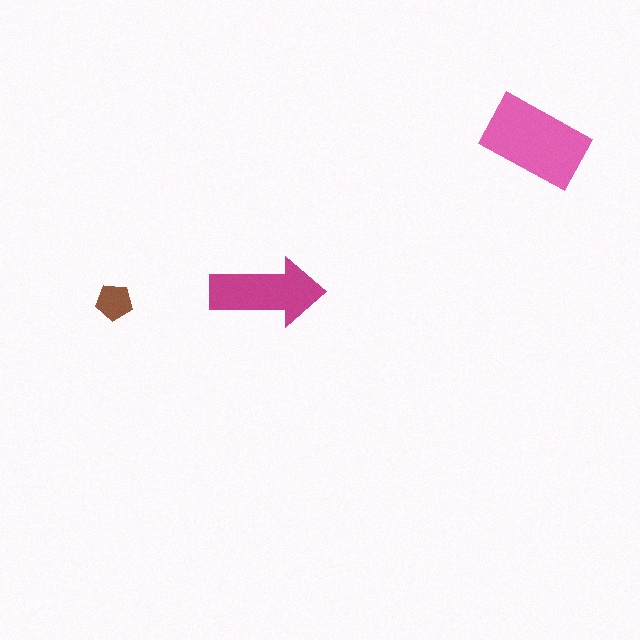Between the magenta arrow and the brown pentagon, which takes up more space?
The magenta arrow.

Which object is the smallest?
The brown pentagon.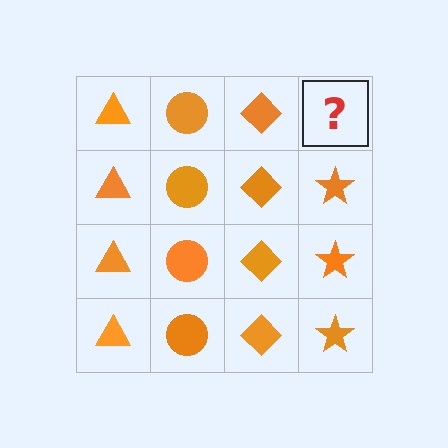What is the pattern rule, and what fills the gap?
The rule is that each column has a consistent shape. The gap should be filled with an orange star.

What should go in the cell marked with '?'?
The missing cell should contain an orange star.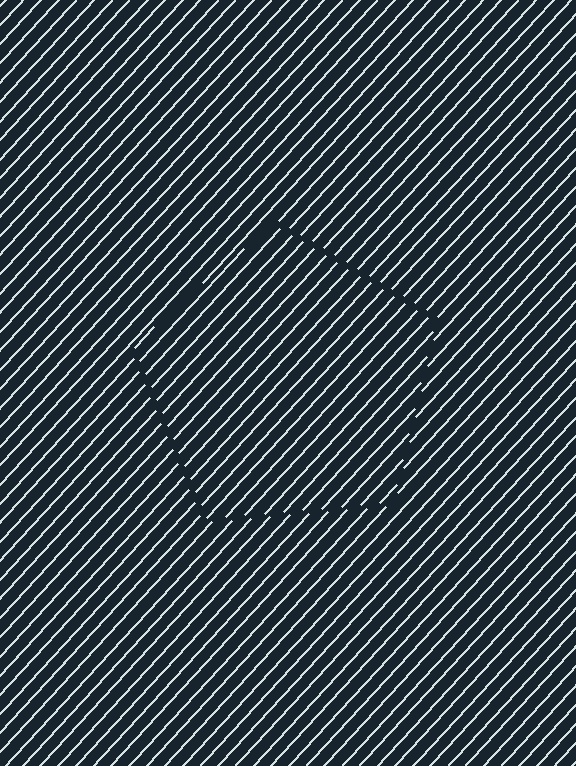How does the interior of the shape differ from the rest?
The interior of the shape contains the same grating, shifted by half a period — the contour is defined by the phase discontinuity where line-ends from the inner and outer gratings abut.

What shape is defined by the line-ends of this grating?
An illusory pentagon. The interior of the shape contains the same grating, shifted by half a period — the contour is defined by the phase discontinuity where line-ends from the inner and outer gratings abut.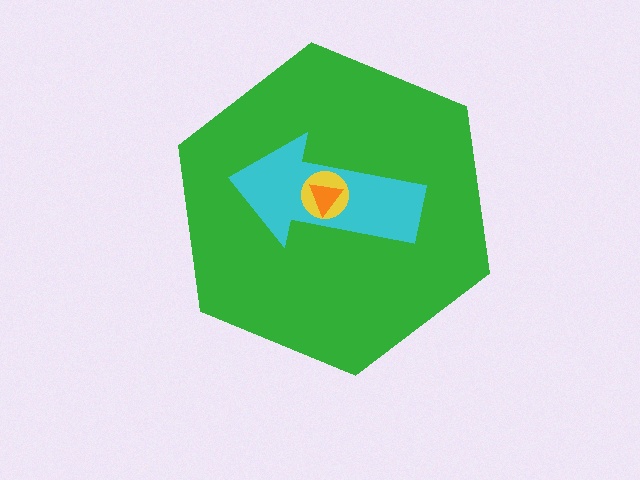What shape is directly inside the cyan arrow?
The yellow circle.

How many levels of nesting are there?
4.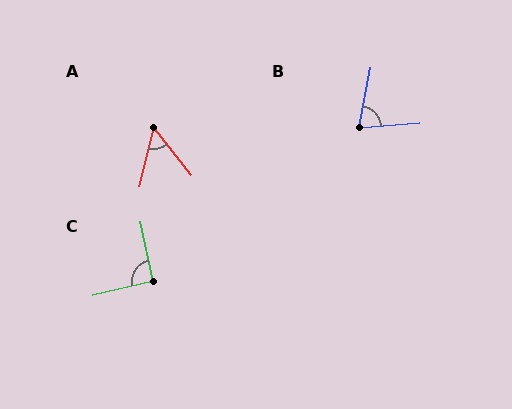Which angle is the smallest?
A, at approximately 52 degrees.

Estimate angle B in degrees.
Approximately 75 degrees.